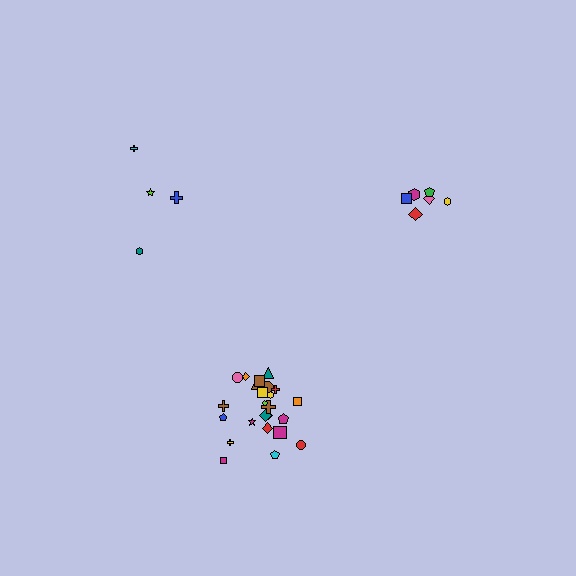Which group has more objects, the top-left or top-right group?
The top-right group.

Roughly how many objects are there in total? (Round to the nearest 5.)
Roughly 35 objects in total.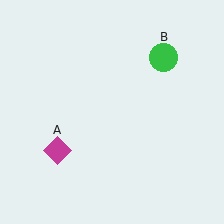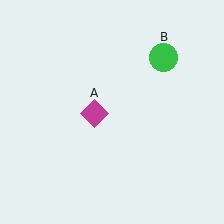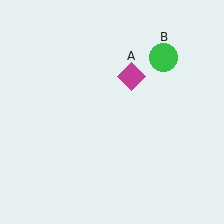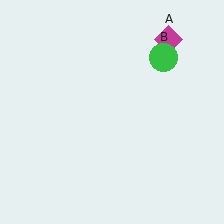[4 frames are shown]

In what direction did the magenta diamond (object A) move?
The magenta diamond (object A) moved up and to the right.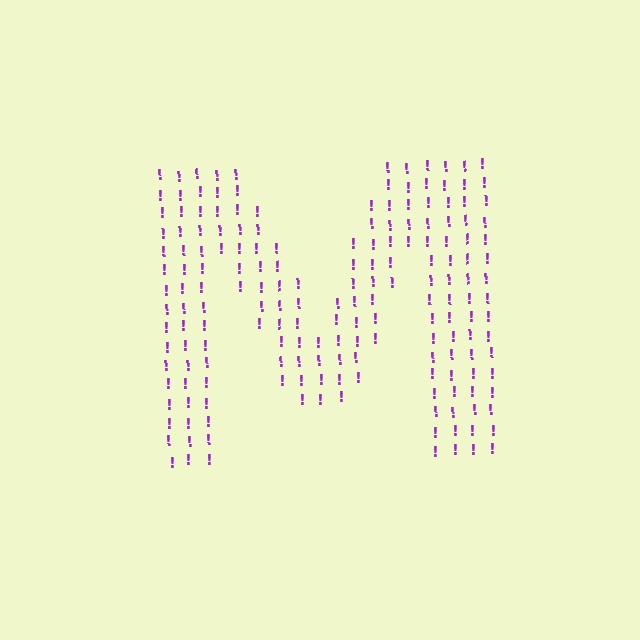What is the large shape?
The large shape is the letter M.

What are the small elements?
The small elements are exclamation marks.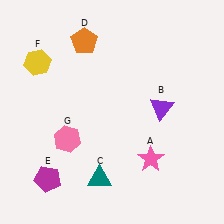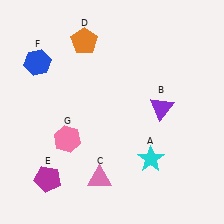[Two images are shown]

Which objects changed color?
A changed from pink to cyan. C changed from teal to pink. F changed from yellow to blue.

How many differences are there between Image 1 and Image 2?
There are 3 differences between the two images.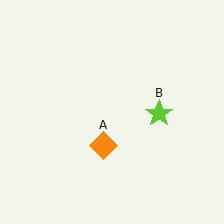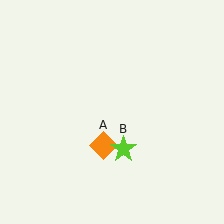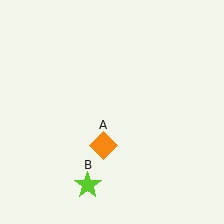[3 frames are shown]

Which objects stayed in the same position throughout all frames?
Orange diamond (object A) remained stationary.